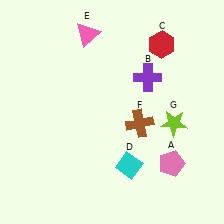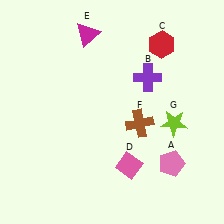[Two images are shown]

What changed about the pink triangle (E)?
In Image 1, E is pink. In Image 2, it changed to magenta.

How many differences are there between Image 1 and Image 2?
There are 2 differences between the two images.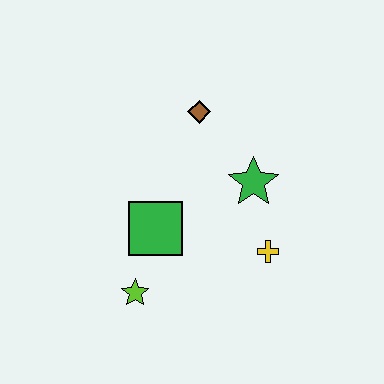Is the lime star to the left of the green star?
Yes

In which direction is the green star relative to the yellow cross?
The green star is above the yellow cross.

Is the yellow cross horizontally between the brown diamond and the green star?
No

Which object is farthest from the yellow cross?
The brown diamond is farthest from the yellow cross.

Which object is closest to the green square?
The lime star is closest to the green square.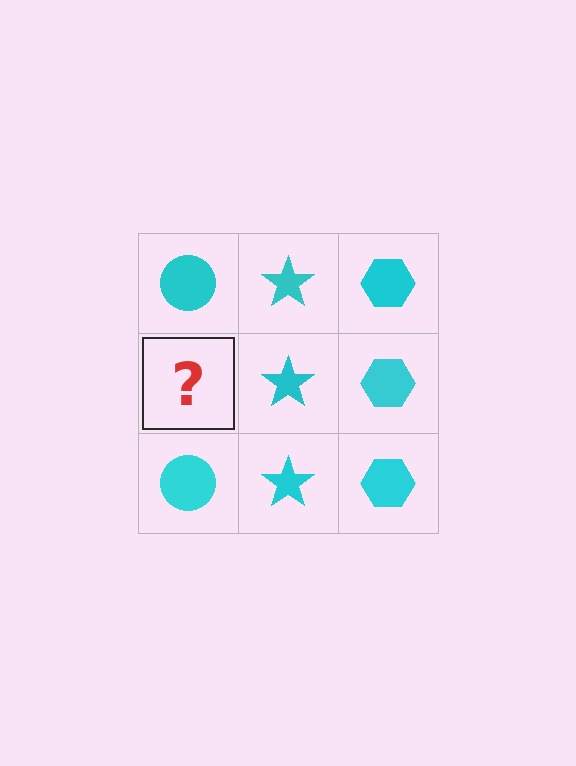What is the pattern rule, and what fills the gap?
The rule is that each column has a consistent shape. The gap should be filled with a cyan circle.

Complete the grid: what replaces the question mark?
The question mark should be replaced with a cyan circle.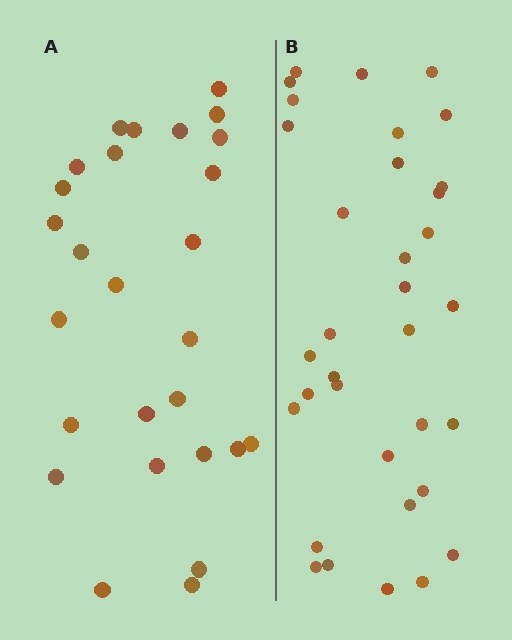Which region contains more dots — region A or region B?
Region B (the right region) has more dots.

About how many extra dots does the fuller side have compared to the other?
Region B has roughly 8 or so more dots than region A.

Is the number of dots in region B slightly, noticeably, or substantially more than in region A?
Region B has noticeably more, but not dramatically so. The ratio is roughly 1.3 to 1.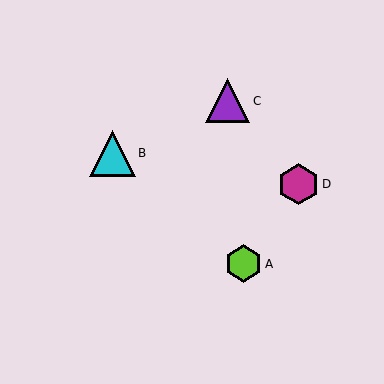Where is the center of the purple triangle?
The center of the purple triangle is at (227, 101).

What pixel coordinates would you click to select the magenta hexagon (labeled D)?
Click at (299, 184) to select the magenta hexagon D.